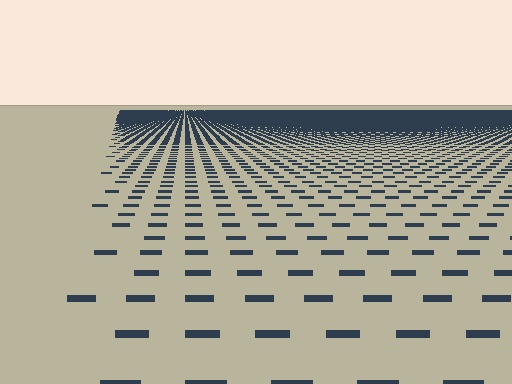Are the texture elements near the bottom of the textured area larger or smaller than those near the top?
Larger. Near the bottom, elements are closer to the viewer and appear at a bigger on-screen size.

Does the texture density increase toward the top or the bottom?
Density increases toward the top.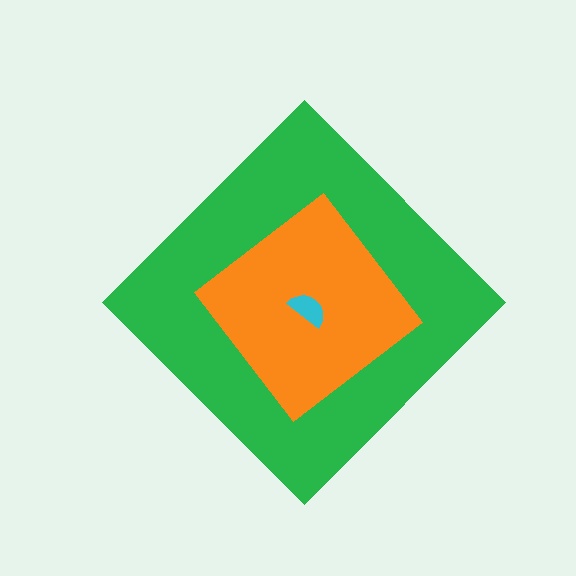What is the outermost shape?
The green diamond.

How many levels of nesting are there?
3.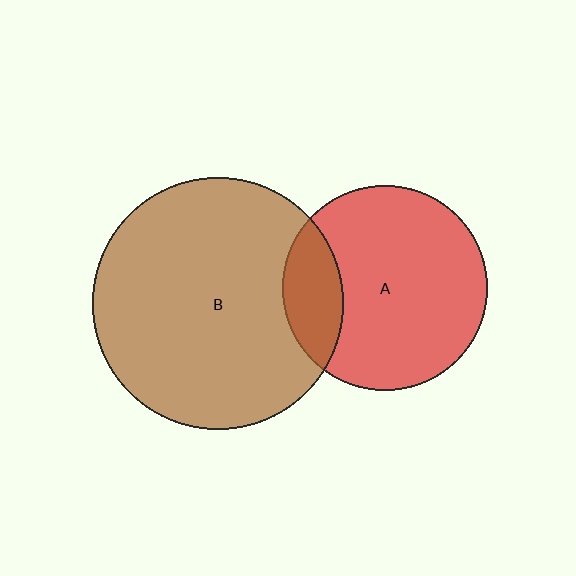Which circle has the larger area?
Circle B (brown).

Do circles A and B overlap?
Yes.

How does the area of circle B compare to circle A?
Approximately 1.5 times.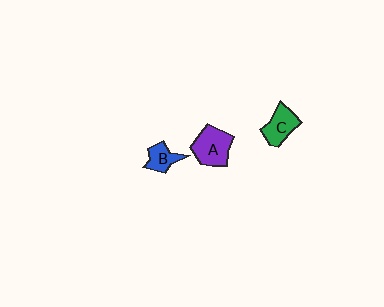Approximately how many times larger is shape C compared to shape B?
Approximately 1.4 times.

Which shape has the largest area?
Shape A (purple).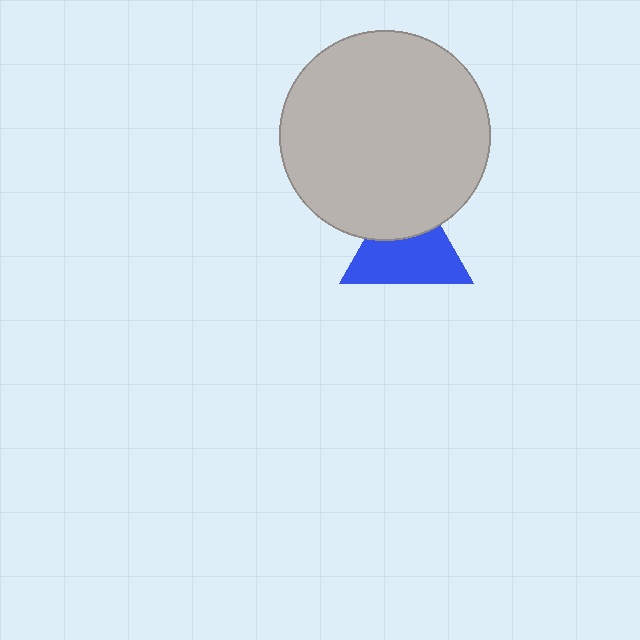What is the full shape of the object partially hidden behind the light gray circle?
The partially hidden object is a blue triangle.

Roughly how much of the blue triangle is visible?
About half of it is visible (roughly 64%).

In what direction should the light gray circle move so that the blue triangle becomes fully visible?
The light gray circle should move up. That is the shortest direction to clear the overlap and leave the blue triangle fully visible.